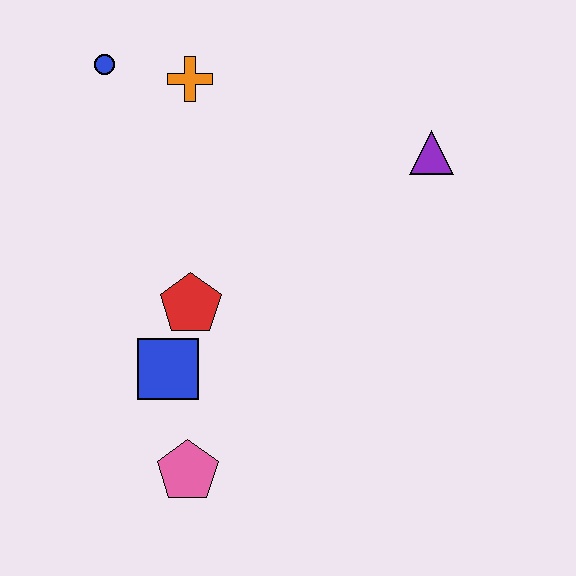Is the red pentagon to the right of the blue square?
Yes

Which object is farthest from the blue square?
The purple triangle is farthest from the blue square.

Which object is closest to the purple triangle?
The orange cross is closest to the purple triangle.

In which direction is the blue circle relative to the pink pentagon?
The blue circle is above the pink pentagon.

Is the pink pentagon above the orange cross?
No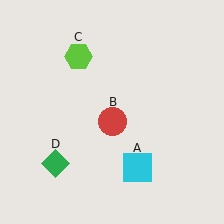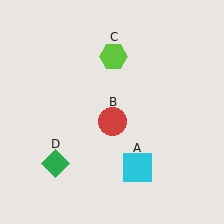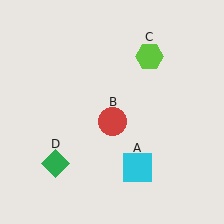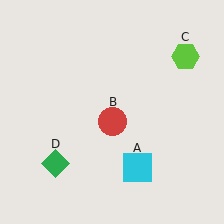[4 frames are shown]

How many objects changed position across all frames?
1 object changed position: lime hexagon (object C).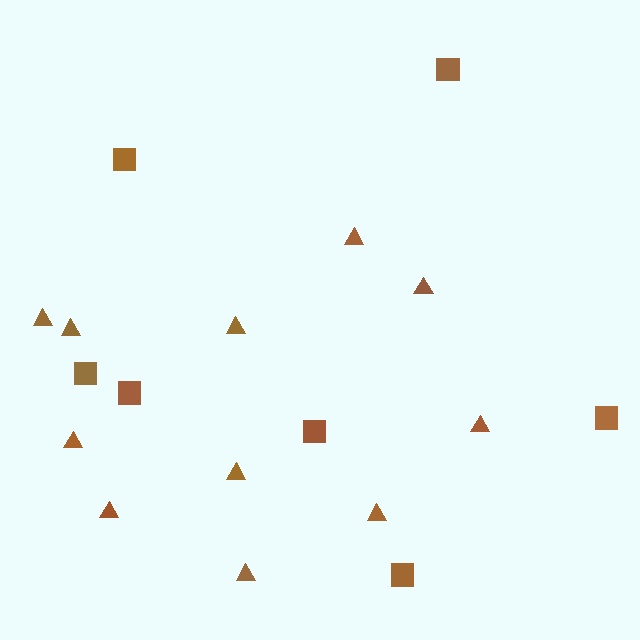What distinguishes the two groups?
There are 2 groups: one group of triangles (11) and one group of squares (7).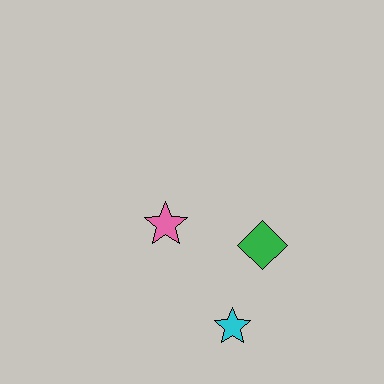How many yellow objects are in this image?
There are no yellow objects.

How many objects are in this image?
There are 3 objects.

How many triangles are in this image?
There are no triangles.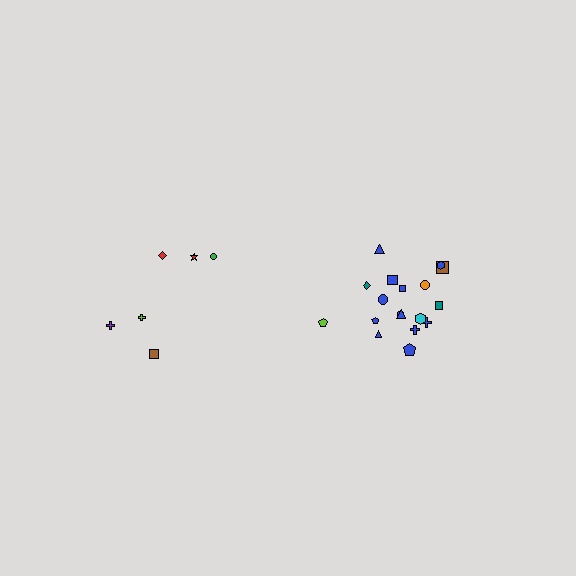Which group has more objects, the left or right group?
The right group.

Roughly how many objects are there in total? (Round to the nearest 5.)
Roughly 25 objects in total.